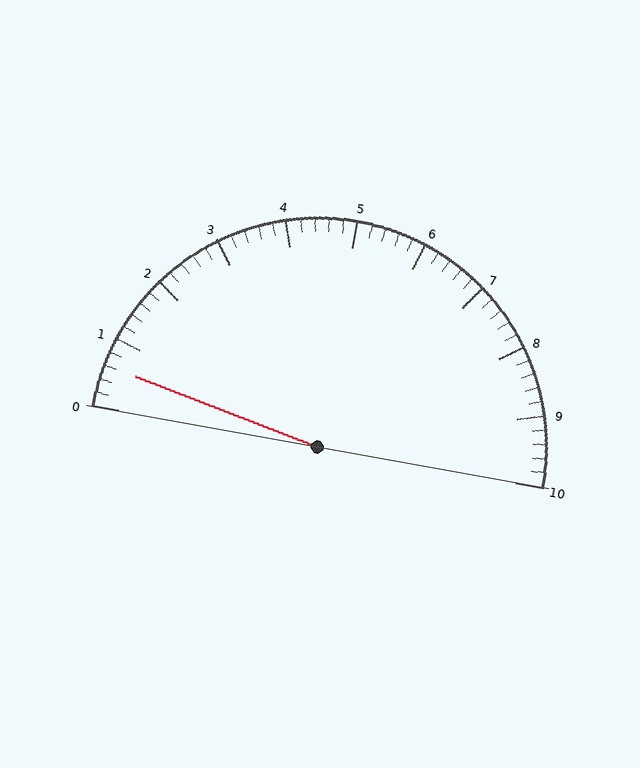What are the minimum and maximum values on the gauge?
The gauge ranges from 0 to 10.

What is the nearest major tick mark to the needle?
The nearest major tick mark is 1.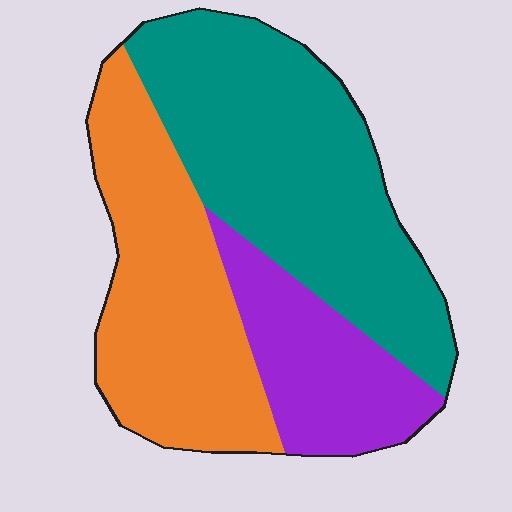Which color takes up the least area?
Purple, at roughly 20%.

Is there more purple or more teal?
Teal.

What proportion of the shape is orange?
Orange covers 35% of the shape.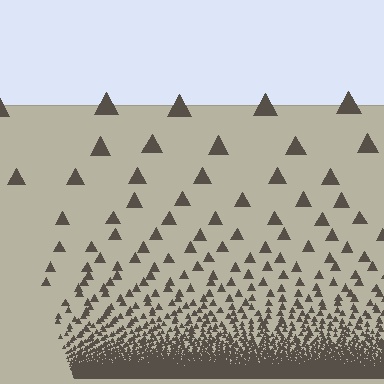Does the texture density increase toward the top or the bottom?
Density increases toward the bottom.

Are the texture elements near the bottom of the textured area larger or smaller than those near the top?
Smaller. The gradient is inverted — elements near the bottom are smaller and denser.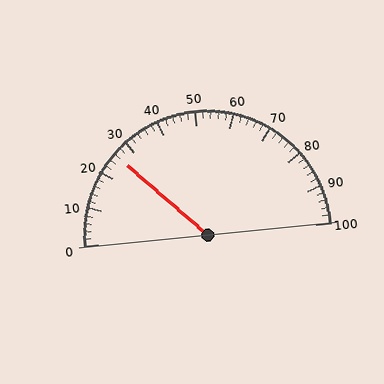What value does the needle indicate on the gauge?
The needle indicates approximately 26.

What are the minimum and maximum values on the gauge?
The gauge ranges from 0 to 100.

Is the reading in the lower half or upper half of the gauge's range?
The reading is in the lower half of the range (0 to 100).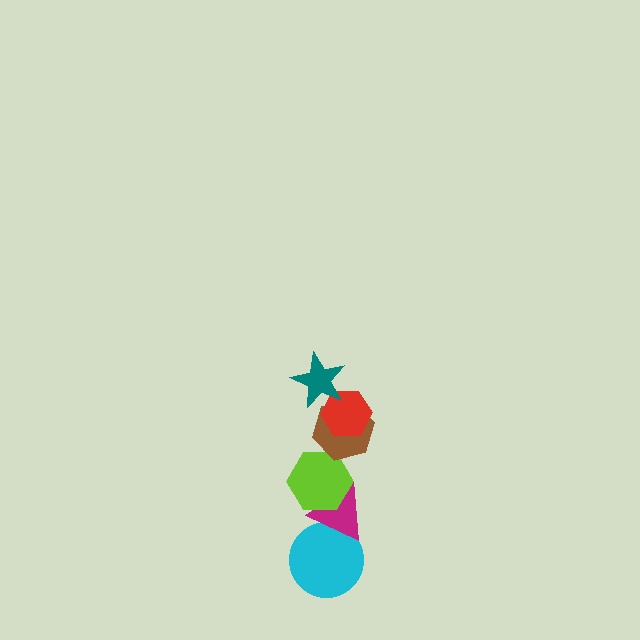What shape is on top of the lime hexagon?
The brown hexagon is on top of the lime hexagon.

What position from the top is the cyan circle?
The cyan circle is 6th from the top.